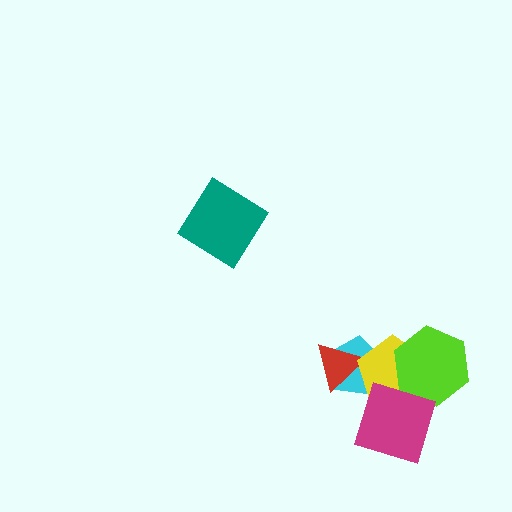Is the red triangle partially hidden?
Yes, it is partially covered by another shape.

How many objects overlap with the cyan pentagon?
3 objects overlap with the cyan pentagon.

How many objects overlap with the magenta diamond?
3 objects overlap with the magenta diamond.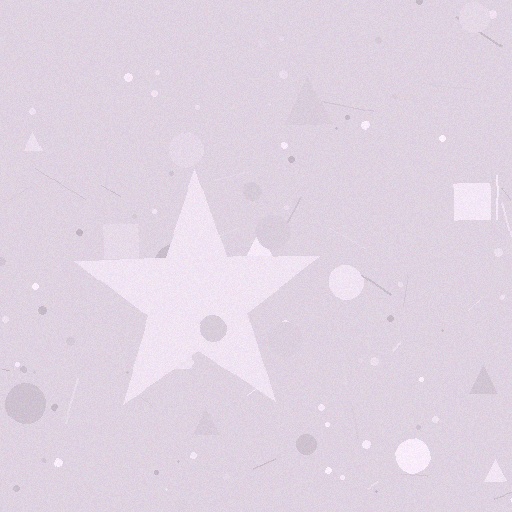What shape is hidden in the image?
A star is hidden in the image.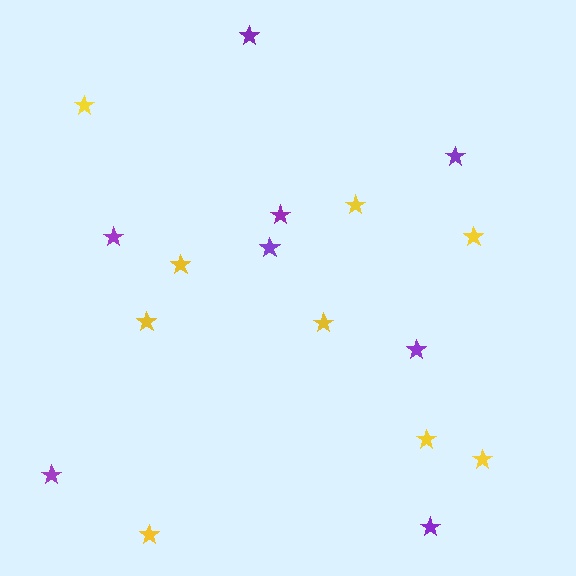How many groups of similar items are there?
There are 2 groups: one group of purple stars (8) and one group of yellow stars (9).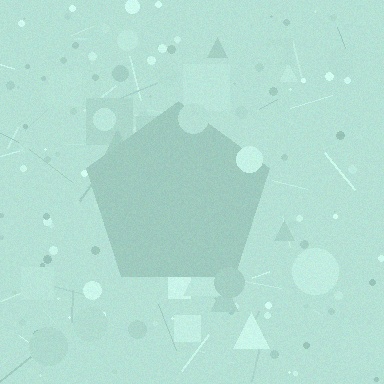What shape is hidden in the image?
A pentagon is hidden in the image.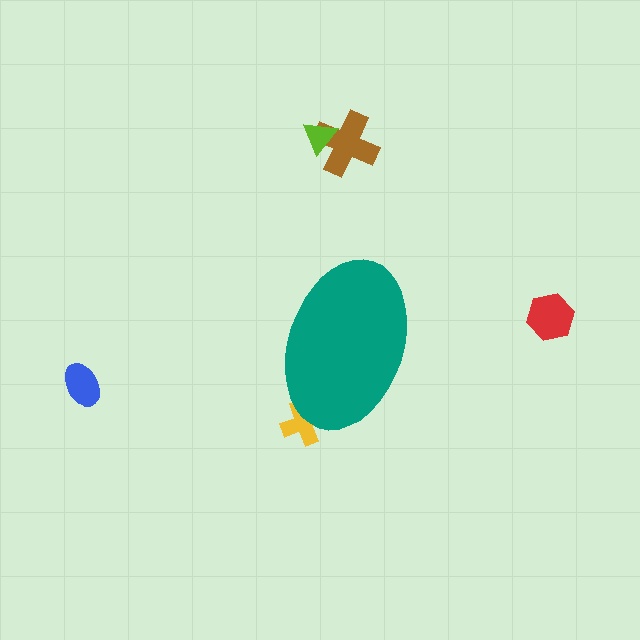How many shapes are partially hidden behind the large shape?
1 shape is partially hidden.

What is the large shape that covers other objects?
A teal ellipse.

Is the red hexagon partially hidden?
No, the red hexagon is fully visible.